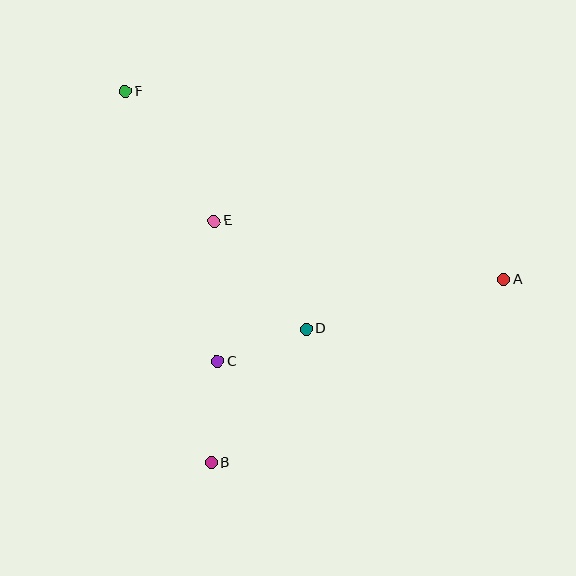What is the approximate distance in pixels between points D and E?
The distance between D and E is approximately 142 pixels.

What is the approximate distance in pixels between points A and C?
The distance between A and C is approximately 298 pixels.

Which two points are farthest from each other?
Points A and F are farthest from each other.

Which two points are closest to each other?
Points C and D are closest to each other.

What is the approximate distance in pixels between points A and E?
The distance between A and E is approximately 295 pixels.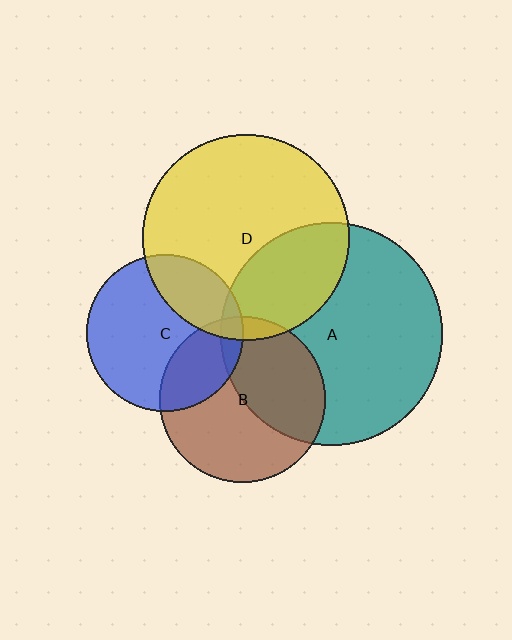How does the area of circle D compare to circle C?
Approximately 1.7 times.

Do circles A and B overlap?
Yes.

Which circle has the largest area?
Circle A (teal).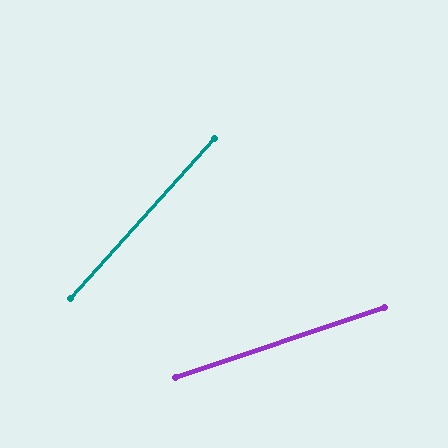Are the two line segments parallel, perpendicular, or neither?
Neither parallel nor perpendicular — they differ by about 29°.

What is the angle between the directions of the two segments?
Approximately 29 degrees.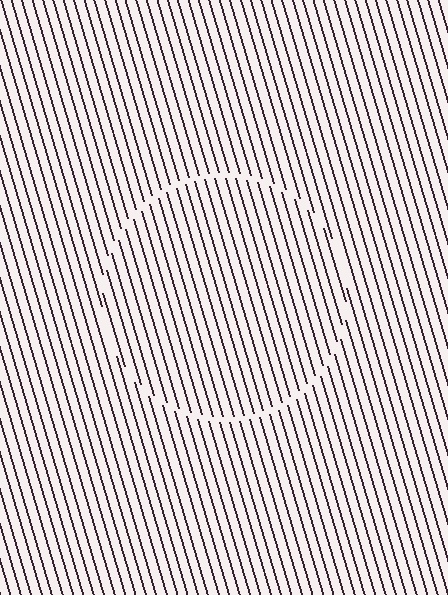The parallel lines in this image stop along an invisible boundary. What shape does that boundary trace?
An illusory circle. The interior of the shape contains the same grating, shifted by half a period — the contour is defined by the phase discontinuity where line-ends from the inner and outer gratings abut.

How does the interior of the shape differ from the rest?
The interior of the shape contains the same grating, shifted by half a period — the contour is defined by the phase discontinuity where line-ends from the inner and outer gratings abut.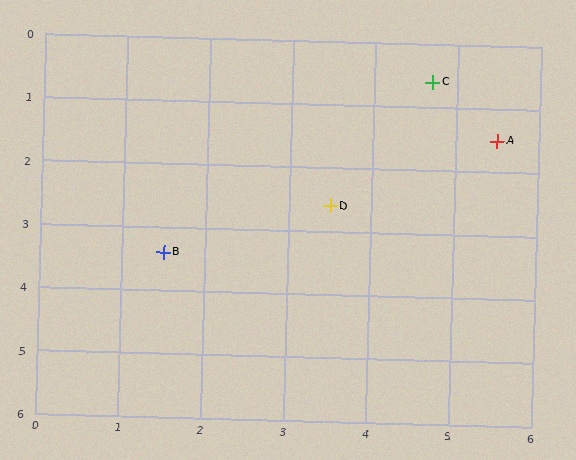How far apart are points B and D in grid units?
Points B and D are about 2.2 grid units apart.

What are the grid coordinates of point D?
Point D is at approximately (3.5, 2.6).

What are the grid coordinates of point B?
Point B is at approximately (1.5, 3.4).